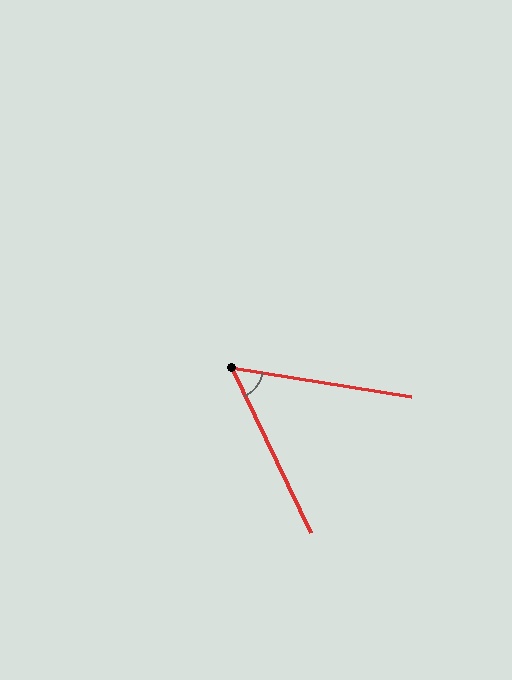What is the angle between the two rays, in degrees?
Approximately 55 degrees.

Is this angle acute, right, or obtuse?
It is acute.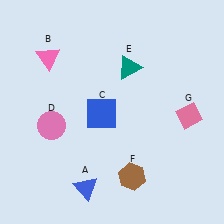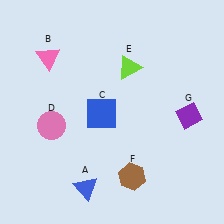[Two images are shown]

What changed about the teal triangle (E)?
In Image 1, E is teal. In Image 2, it changed to lime.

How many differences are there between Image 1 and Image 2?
There are 2 differences between the two images.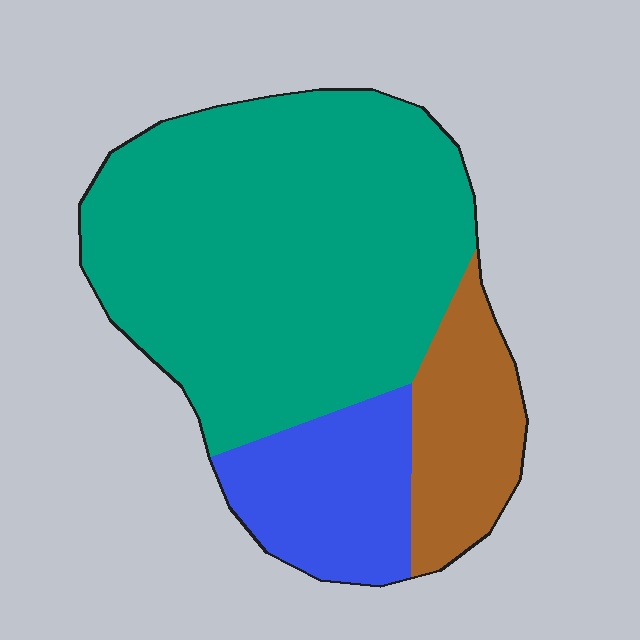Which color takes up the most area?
Teal, at roughly 65%.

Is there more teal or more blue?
Teal.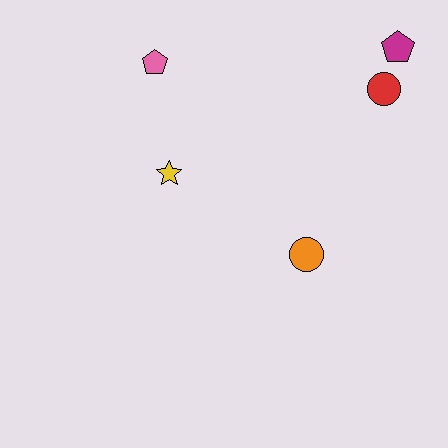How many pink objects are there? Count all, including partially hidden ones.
There is 1 pink object.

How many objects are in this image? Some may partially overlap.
There are 5 objects.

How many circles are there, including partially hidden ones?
There are 2 circles.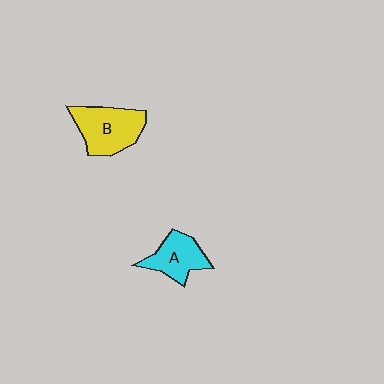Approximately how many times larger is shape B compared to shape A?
Approximately 1.4 times.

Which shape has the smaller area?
Shape A (cyan).